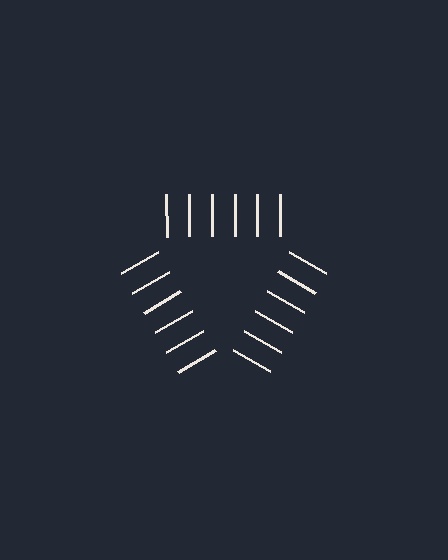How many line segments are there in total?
18 — 6 along each of the 3 edges.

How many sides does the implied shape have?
3 sides — the line-ends trace a triangle.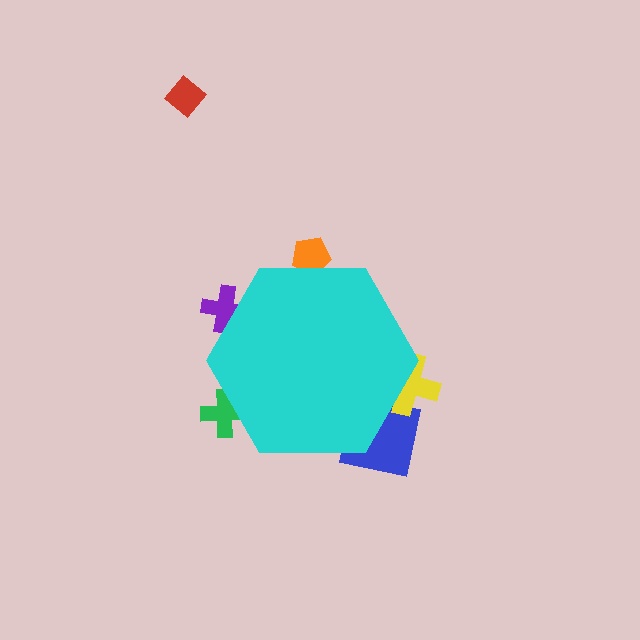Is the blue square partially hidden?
Yes, the blue square is partially hidden behind the cyan hexagon.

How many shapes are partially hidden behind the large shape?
5 shapes are partially hidden.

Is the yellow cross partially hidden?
Yes, the yellow cross is partially hidden behind the cyan hexagon.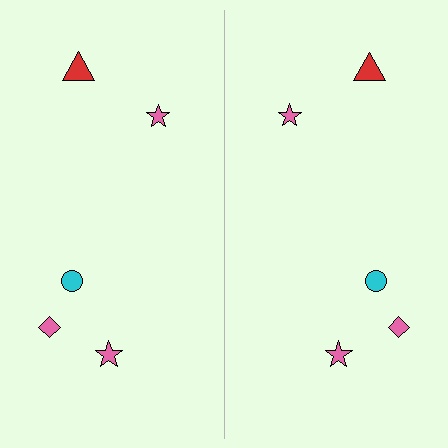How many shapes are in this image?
There are 10 shapes in this image.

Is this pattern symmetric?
Yes, this pattern has bilateral (reflection) symmetry.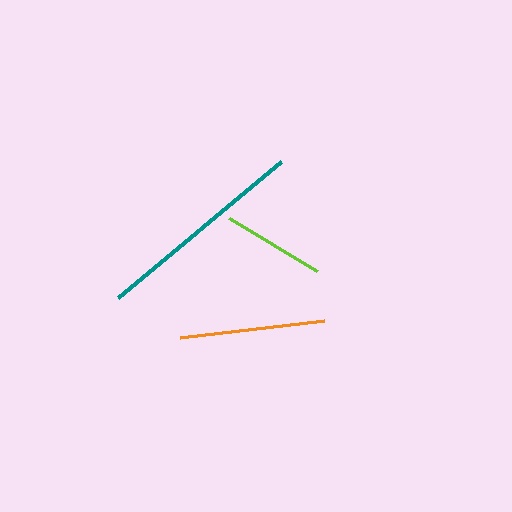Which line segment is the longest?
The teal line is the longest at approximately 212 pixels.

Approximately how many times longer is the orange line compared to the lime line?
The orange line is approximately 1.4 times the length of the lime line.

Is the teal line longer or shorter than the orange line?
The teal line is longer than the orange line.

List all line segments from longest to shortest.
From longest to shortest: teal, orange, lime.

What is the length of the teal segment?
The teal segment is approximately 212 pixels long.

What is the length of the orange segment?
The orange segment is approximately 145 pixels long.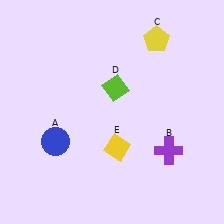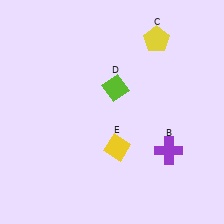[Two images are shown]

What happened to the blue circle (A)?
The blue circle (A) was removed in Image 2. It was in the bottom-left area of Image 1.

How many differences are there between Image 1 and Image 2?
There is 1 difference between the two images.